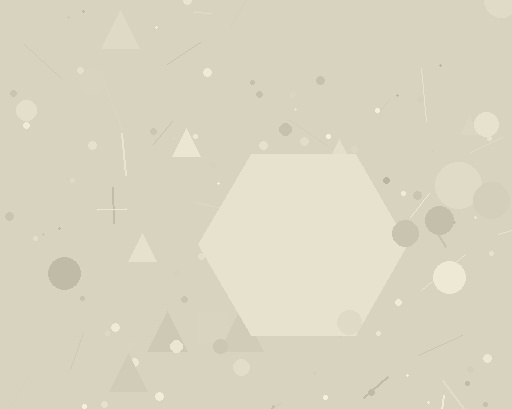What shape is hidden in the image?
A hexagon is hidden in the image.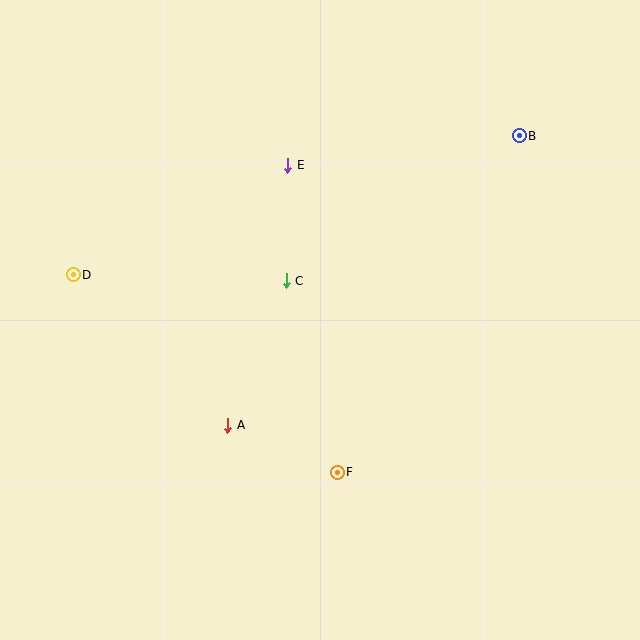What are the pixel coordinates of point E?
Point E is at (288, 165).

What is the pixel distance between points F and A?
The distance between F and A is 120 pixels.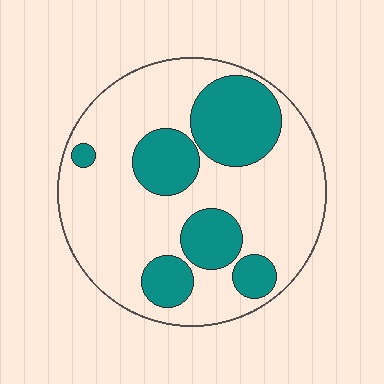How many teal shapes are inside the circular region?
6.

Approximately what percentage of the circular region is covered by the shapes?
Approximately 30%.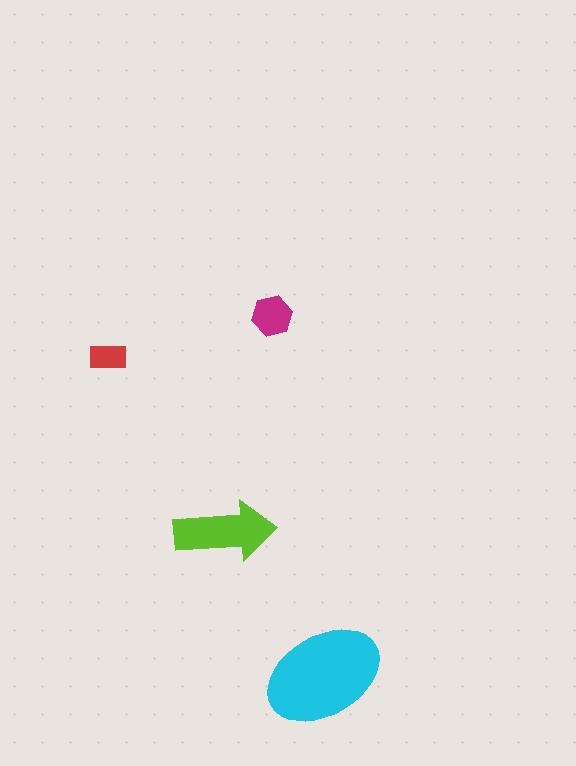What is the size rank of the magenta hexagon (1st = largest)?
3rd.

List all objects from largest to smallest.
The cyan ellipse, the lime arrow, the magenta hexagon, the red rectangle.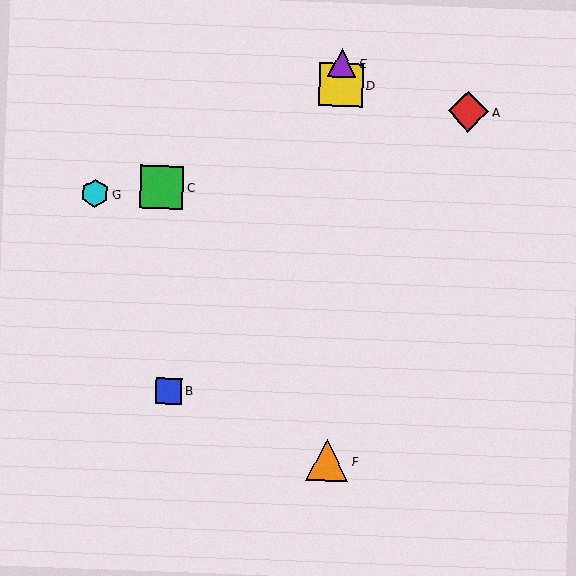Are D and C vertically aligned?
No, D is at x≈341 and C is at x≈162.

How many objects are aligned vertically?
3 objects (D, E, F) are aligned vertically.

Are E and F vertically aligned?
Yes, both are at x≈342.